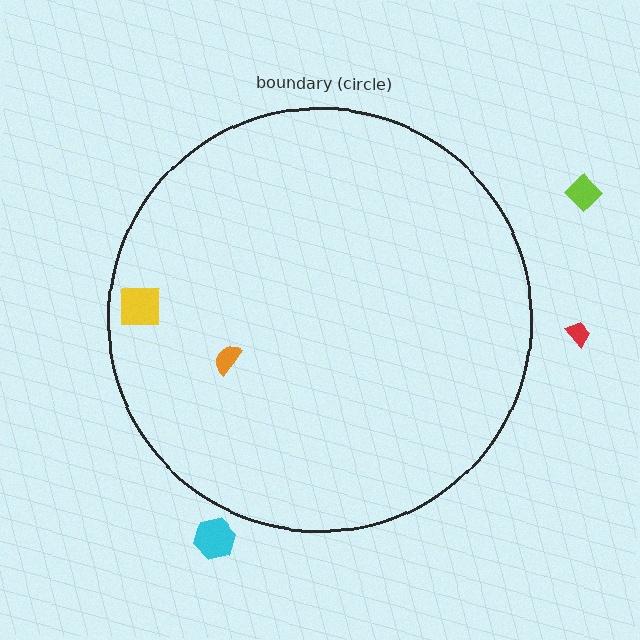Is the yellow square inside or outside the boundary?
Inside.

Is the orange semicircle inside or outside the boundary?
Inside.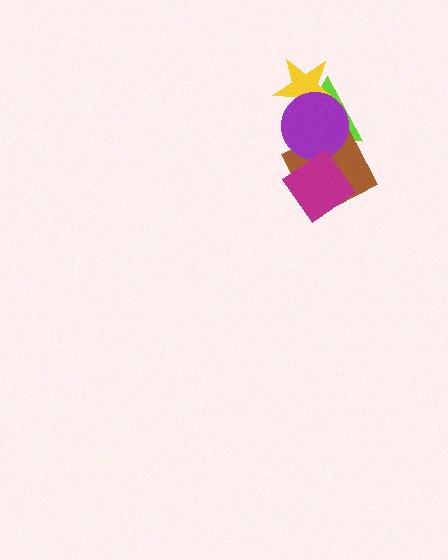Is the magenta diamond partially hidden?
No, no other shape covers it.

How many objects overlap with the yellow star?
2 objects overlap with the yellow star.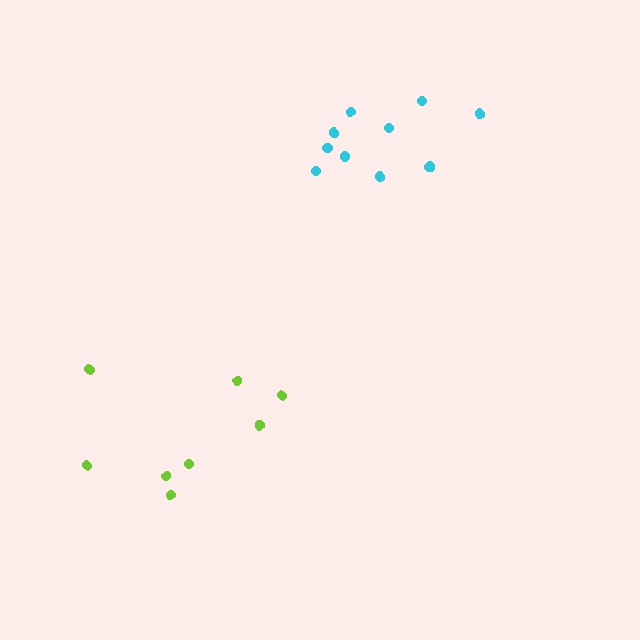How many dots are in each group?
Group 1: 8 dots, Group 2: 10 dots (18 total).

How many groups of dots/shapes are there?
There are 2 groups.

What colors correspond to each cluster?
The clusters are colored: lime, cyan.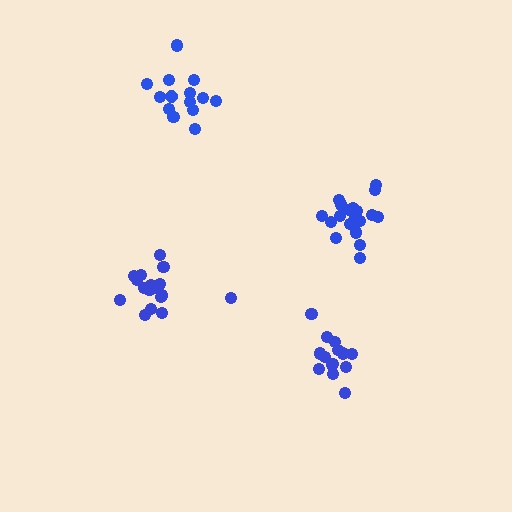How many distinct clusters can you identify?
There are 4 distinct clusters.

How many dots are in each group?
Group 1: 14 dots, Group 2: 19 dots, Group 3: 18 dots, Group 4: 15 dots (66 total).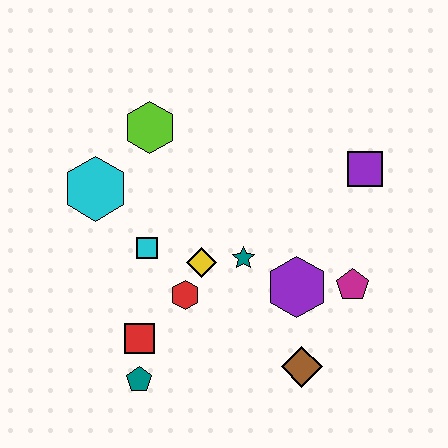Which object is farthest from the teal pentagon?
The purple square is farthest from the teal pentagon.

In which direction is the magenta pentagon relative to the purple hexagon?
The magenta pentagon is to the right of the purple hexagon.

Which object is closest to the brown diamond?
The purple hexagon is closest to the brown diamond.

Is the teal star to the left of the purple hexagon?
Yes